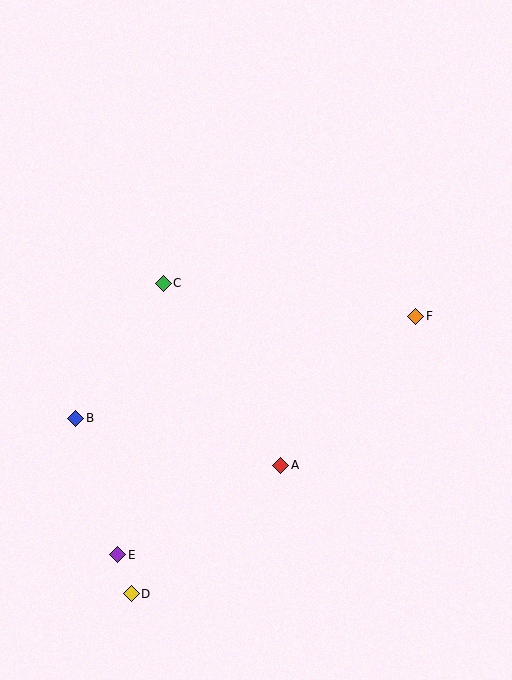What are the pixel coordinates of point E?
Point E is at (118, 555).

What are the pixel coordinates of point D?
Point D is at (131, 594).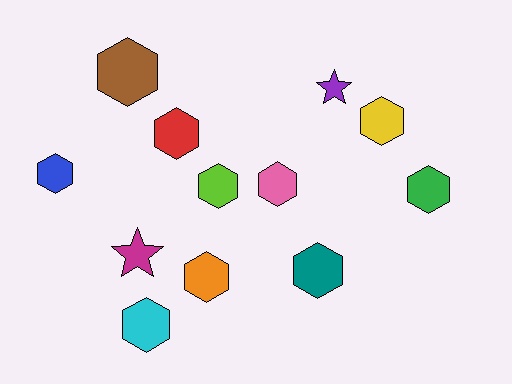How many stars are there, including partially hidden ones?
There are 2 stars.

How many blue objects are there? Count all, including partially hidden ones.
There is 1 blue object.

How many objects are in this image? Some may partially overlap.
There are 12 objects.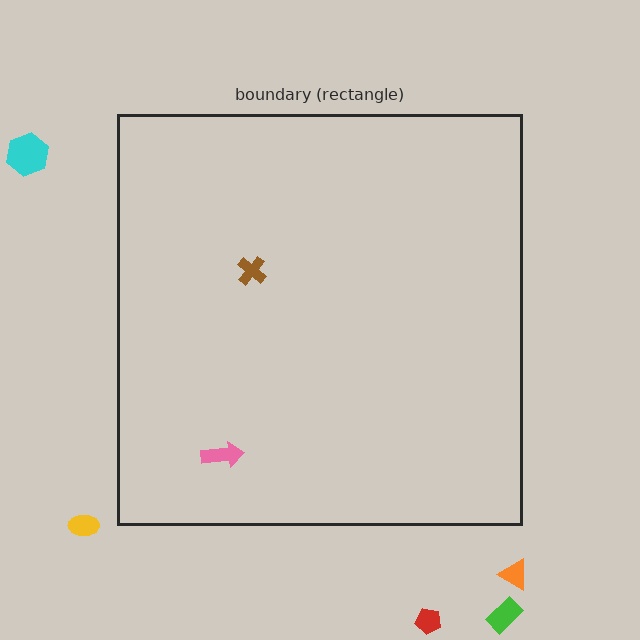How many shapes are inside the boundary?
2 inside, 5 outside.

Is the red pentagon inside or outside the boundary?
Outside.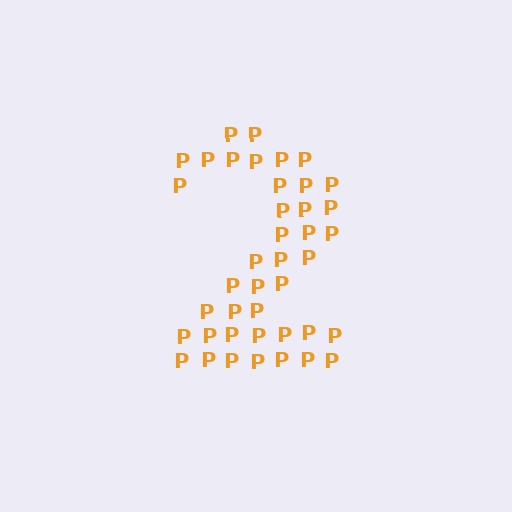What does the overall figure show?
The overall figure shows the digit 2.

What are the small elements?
The small elements are letter P's.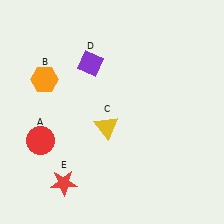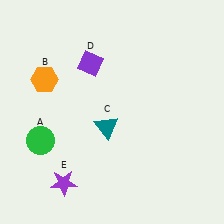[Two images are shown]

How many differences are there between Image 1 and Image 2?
There are 3 differences between the two images.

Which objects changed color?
A changed from red to green. C changed from yellow to teal. E changed from red to purple.